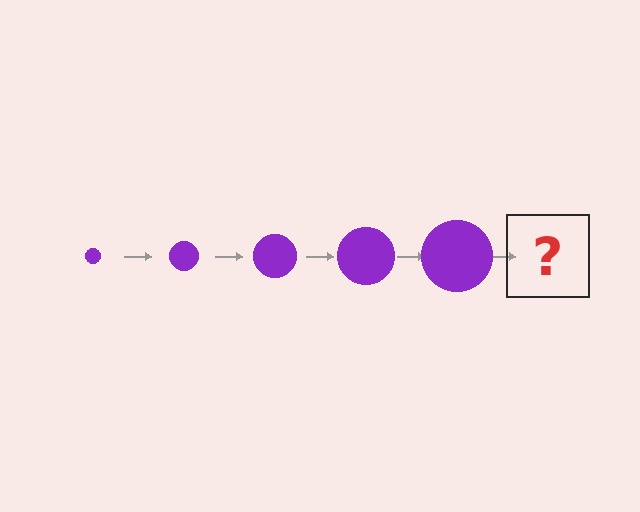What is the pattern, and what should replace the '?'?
The pattern is that the circle gets progressively larger each step. The '?' should be a purple circle, larger than the previous one.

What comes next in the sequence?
The next element should be a purple circle, larger than the previous one.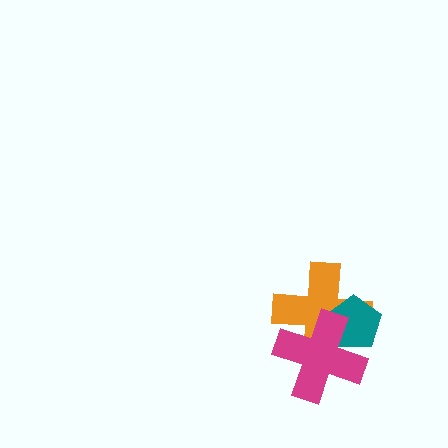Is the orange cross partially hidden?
Yes, it is partially covered by another shape.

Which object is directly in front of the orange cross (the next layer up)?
The teal pentagon is directly in front of the orange cross.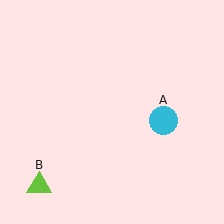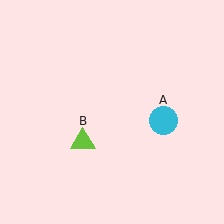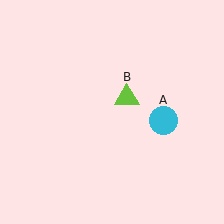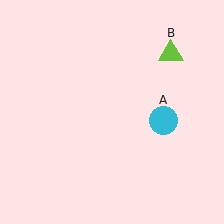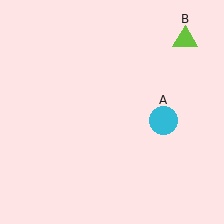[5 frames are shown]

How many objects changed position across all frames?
1 object changed position: lime triangle (object B).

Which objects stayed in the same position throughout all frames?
Cyan circle (object A) remained stationary.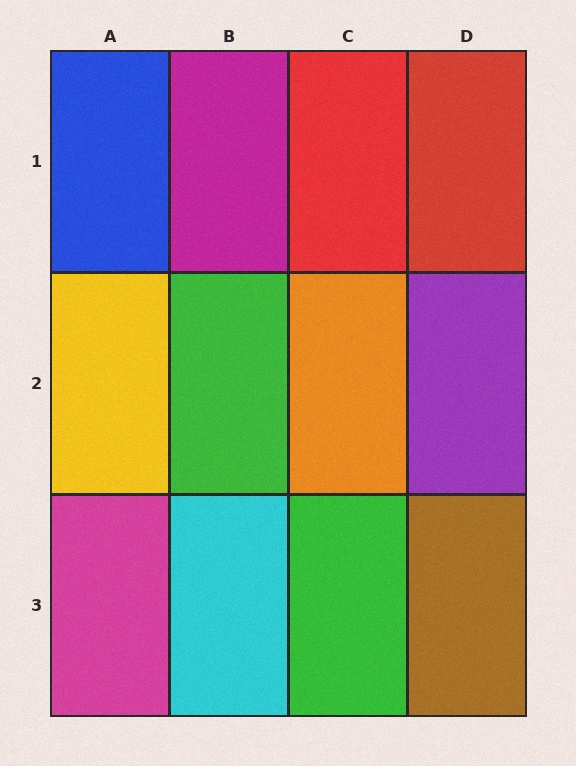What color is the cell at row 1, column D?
Red.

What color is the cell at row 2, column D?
Purple.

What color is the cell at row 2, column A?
Yellow.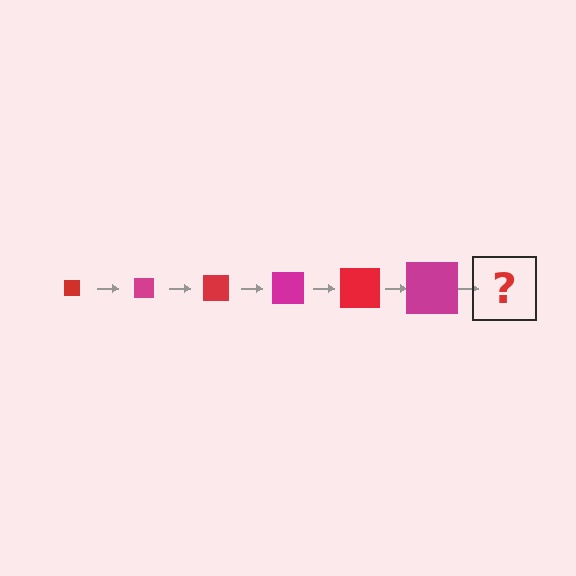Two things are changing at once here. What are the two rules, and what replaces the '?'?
The two rules are that the square grows larger each step and the color cycles through red and magenta. The '?' should be a red square, larger than the previous one.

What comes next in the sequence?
The next element should be a red square, larger than the previous one.